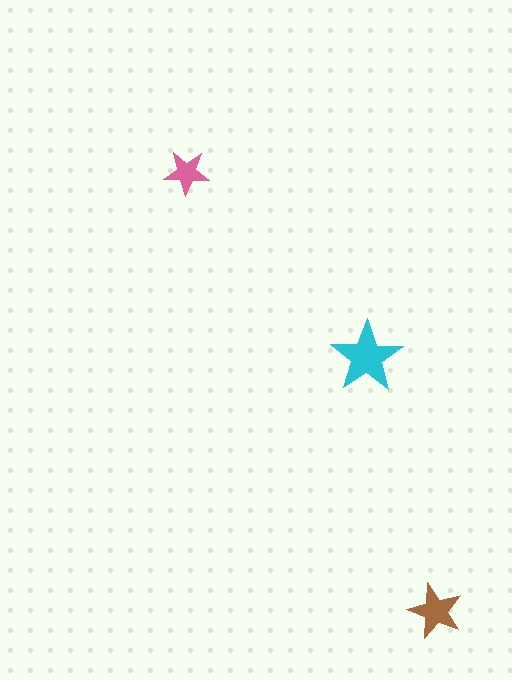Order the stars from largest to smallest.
the cyan one, the brown one, the pink one.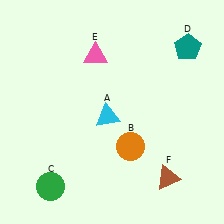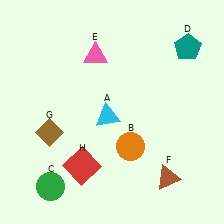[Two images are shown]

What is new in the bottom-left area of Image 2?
A red square (H) was added in the bottom-left area of Image 2.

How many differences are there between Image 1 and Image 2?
There are 2 differences between the two images.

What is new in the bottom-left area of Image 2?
A brown diamond (G) was added in the bottom-left area of Image 2.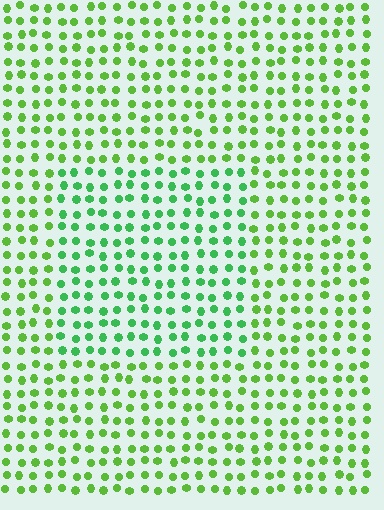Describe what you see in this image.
The image is filled with small lime elements in a uniform arrangement. A rectangle-shaped region is visible where the elements are tinted to a slightly different hue, forming a subtle color boundary.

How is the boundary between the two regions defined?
The boundary is defined purely by a slight shift in hue (about 28 degrees). Spacing, size, and orientation are identical on both sides.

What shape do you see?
I see a rectangle.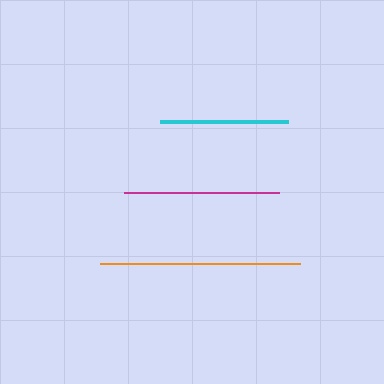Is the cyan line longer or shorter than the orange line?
The orange line is longer than the cyan line.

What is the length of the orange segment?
The orange segment is approximately 200 pixels long.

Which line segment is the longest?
The orange line is the longest at approximately 200 pixels.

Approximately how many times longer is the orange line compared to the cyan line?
The orange line is approximately 1.6 times the length of the cyan line.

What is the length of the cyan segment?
The cyan segment is approximately 128 pixels long.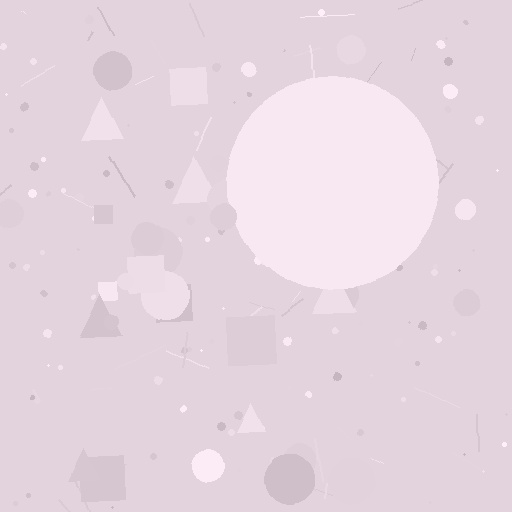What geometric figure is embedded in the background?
A circle is embedded in the background.